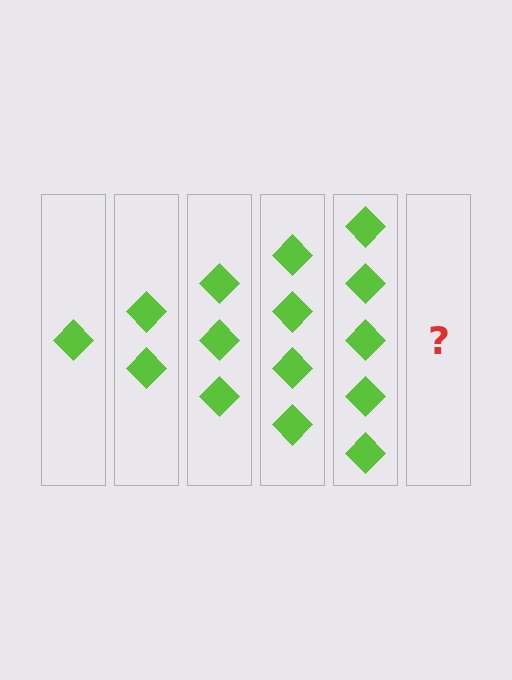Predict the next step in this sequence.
The next step is 6 diamonds.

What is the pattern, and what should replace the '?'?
The pattern is that each step adds one more diamond. The '?' should be 6 diamonds.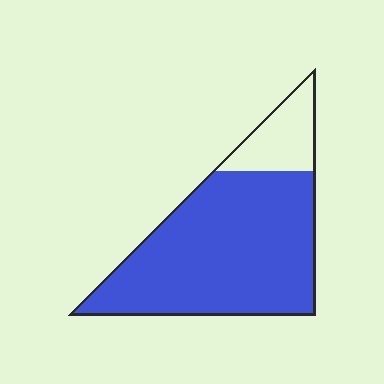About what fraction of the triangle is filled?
About five sixths (5/6).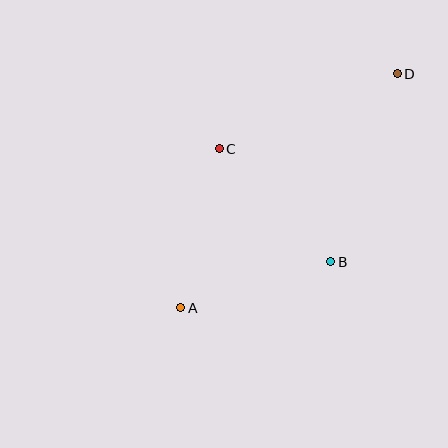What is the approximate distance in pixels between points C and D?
The distance between C and D is approximately 193 pixels.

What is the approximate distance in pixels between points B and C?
The distance between B and C is approximately 159 pixels.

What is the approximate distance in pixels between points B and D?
The distance between B and D is approximately 199 pixels.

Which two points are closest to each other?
Points A and B are closest to each other.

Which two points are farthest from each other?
Points A and D are farthest from each other.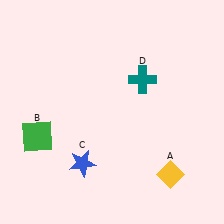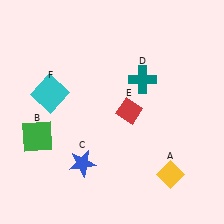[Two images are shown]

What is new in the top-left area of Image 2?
A cyan square (F) was added in the top-left area of Image 2.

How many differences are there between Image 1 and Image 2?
There are 2 differences between the two images.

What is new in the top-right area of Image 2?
A red diamond (E) was added in the top-right area of Image 2.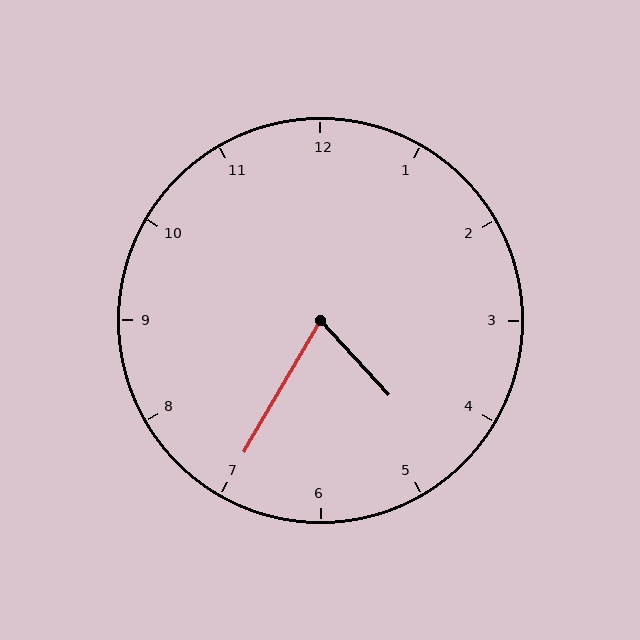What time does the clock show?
4:35.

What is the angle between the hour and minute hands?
Approximately 72 degrees.